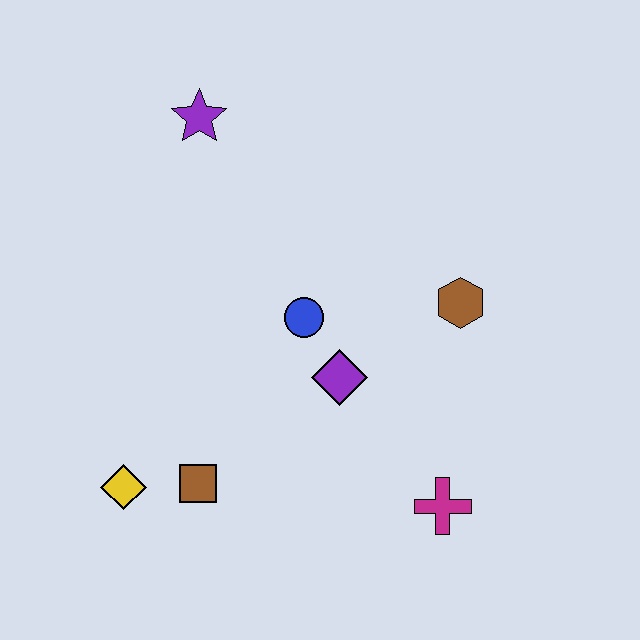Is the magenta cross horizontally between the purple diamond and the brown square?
No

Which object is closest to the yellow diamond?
The brown square is closest to the yellow diamond.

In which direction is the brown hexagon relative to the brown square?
The brown hexagon is to the right of the brown square.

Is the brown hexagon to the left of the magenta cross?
No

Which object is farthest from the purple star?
The magenta cross is farthest from the purple star.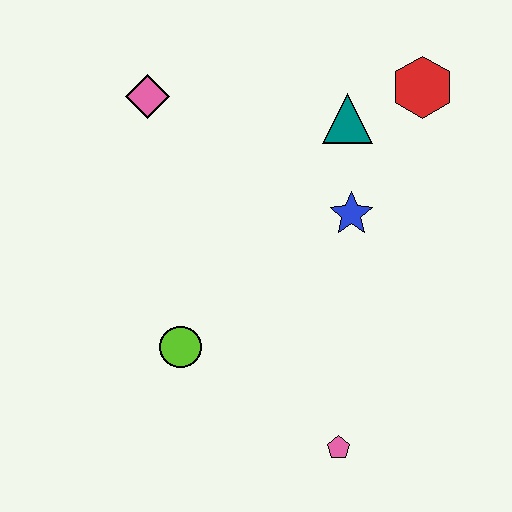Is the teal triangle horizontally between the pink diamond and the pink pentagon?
No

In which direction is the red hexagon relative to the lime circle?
The red hexagon is above the lime circle.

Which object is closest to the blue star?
The teal triangle is closest to the blue star.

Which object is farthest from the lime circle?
The red hexagon is farthest from the lime circle.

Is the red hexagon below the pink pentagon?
No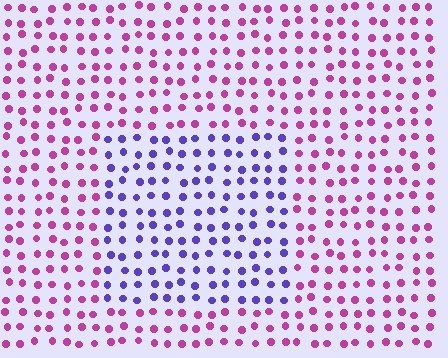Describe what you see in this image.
The image is filled with small magenta elements in a uniform arrangement. A rectangle-shaped region is visible where the elements are tinted to a slightly different hue, forming a subtle color boundary.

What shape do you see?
I see a rectangle.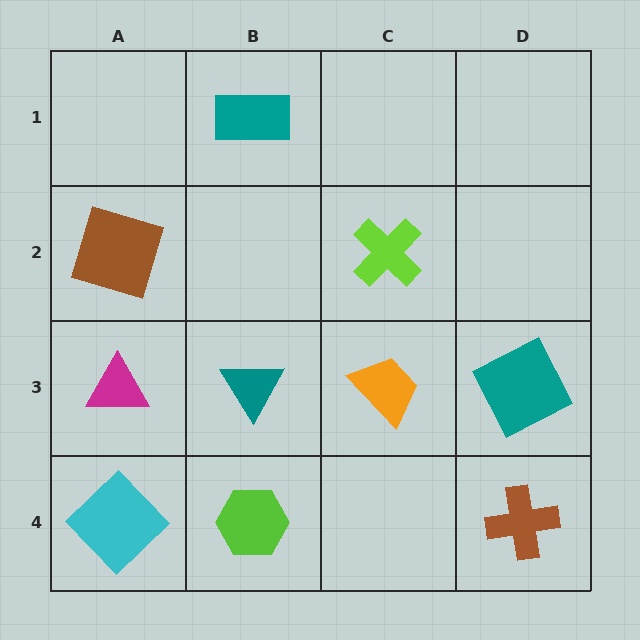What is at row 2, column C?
A lime cross.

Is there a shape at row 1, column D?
No, that cell is empty.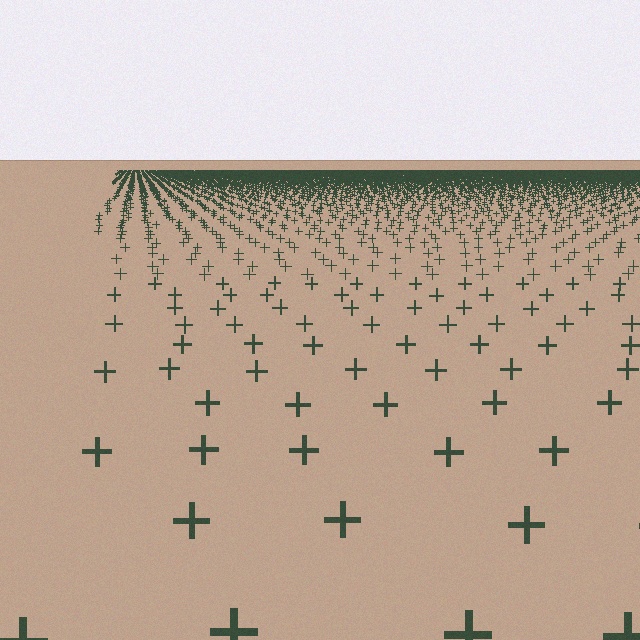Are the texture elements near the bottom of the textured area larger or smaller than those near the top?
Larger. Near the bottom, elements are closer to the viewer and appear at a bigger on-screen size.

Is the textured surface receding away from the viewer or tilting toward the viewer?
The surface is receding away from the viewer. Texture elements get smaller and denser toward the top.